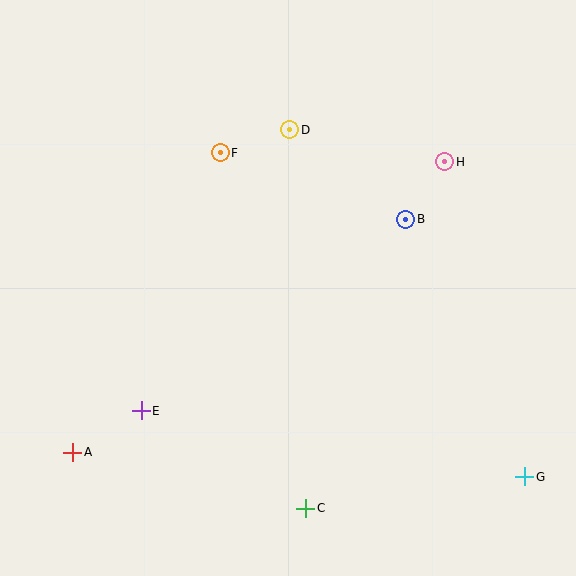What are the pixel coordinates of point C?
Point C is at (306, 508).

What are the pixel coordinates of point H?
Point H is at (445, 162).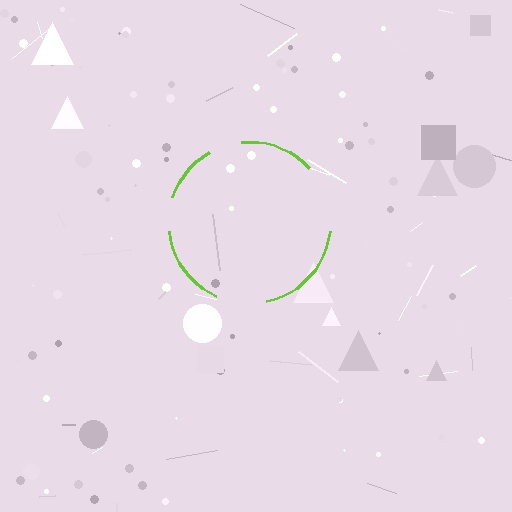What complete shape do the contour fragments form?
The contour fragments form a circle.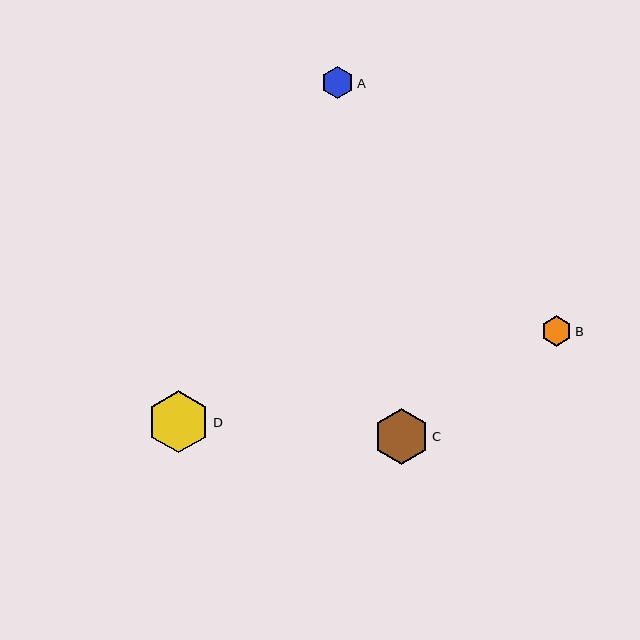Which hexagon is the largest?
Hexagon D is the largest with a size of approximately 62 pixels.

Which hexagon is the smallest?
Hexagon B is the smallest with a size of approximately 30 pixels.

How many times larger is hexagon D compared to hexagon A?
Hexagon D is approximately 1.9 times the size of hexagon A.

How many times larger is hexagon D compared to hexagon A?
Hexagon D is approximately 1.9 times the size of hexagon A.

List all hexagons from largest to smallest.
From largest to smallest: D, C, A, B.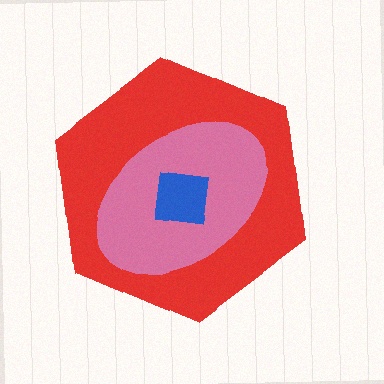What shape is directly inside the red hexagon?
The pink ellipse.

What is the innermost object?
The blue square.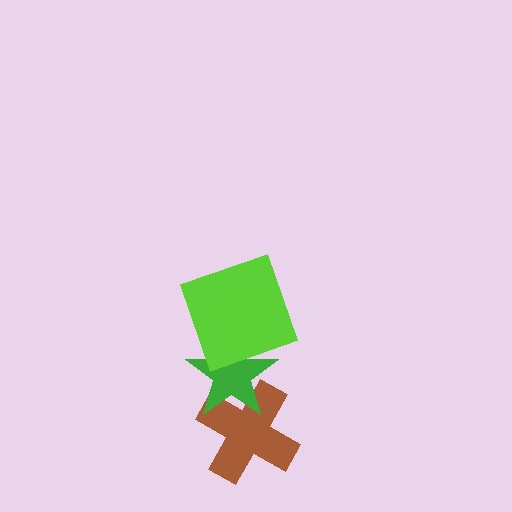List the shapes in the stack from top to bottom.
From top to bottom: the lime square, the green star, the brown cross.